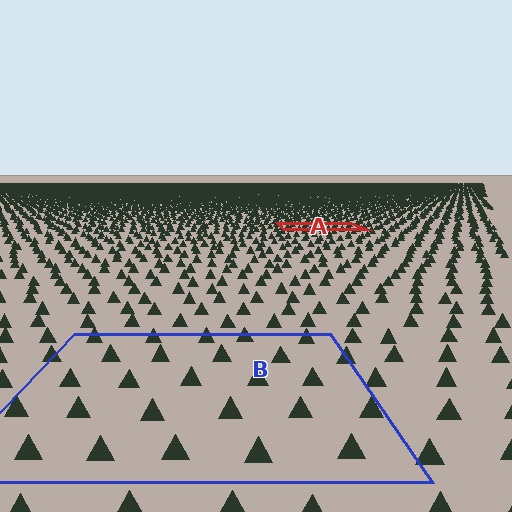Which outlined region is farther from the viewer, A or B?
Region A is farther from the viewer — the texture elements inside it appear smaller and more densely packed.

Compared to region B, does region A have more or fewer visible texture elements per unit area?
Region A has more texture elements per unit area — they are packed more densely because it is farther away.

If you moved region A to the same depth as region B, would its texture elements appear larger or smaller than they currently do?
They would appear larger. At a closer depth, the same texture elements are projected at a bigger on-screen size.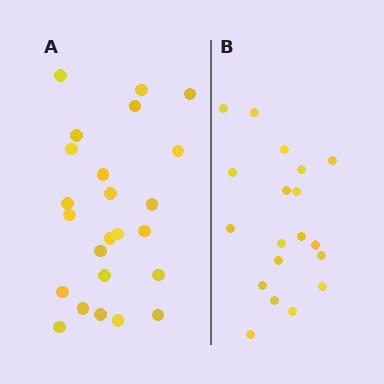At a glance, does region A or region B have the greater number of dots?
Region A (the left region) has more dots.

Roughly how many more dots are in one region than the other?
Region A has about 5 more dots than region B.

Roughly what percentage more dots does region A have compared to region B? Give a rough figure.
About 25% more.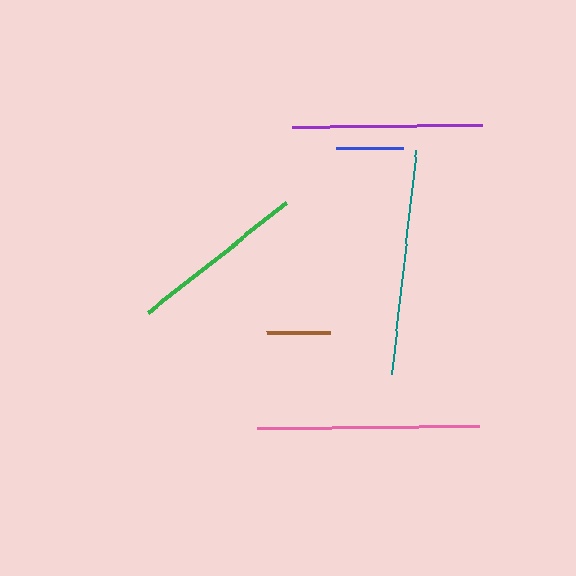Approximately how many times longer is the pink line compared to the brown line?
The pink line is approximately 3.6 times the length of the brown line.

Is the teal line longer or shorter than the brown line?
The teal line is longer than the brown line.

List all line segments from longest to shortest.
From longest to shortest: teal, pink, purple, green, blue, brown.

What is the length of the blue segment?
The blue segment is approximately 68 pixels long.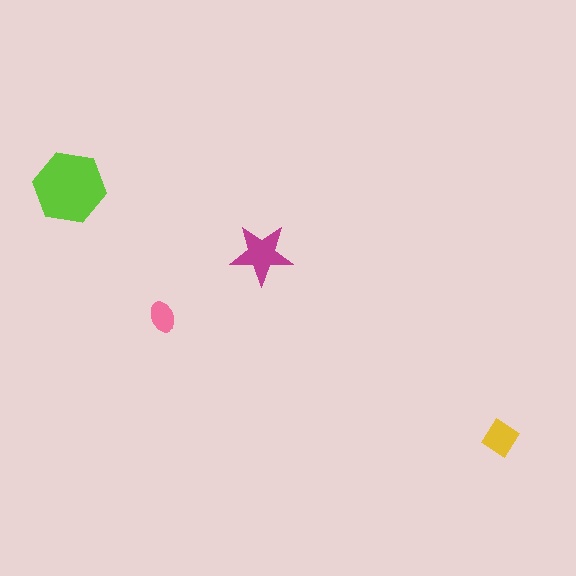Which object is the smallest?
The pink ellipse.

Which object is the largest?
The lime hexagon.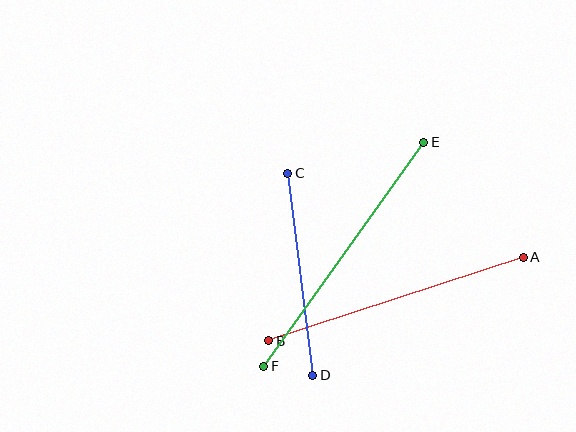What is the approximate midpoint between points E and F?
The midpoint is at approximately (344, 254) pixels.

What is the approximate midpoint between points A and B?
The midpoint is at approximately (396, 299) pixels.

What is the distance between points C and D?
The distance is approximately 204 pixels.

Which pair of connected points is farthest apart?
Points E and F are farthest apart.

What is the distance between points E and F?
The distance is approximately 275 pixels.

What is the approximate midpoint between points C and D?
The midpoint is at approximately (300, 274) pixels.